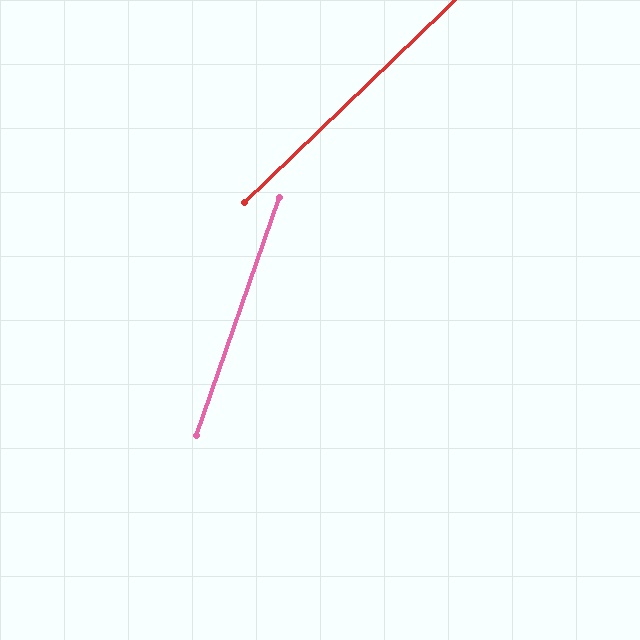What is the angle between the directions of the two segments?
Approximately 27 degrees.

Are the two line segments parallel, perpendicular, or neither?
Neither parallel nor perpendicular — they differ by about 27°.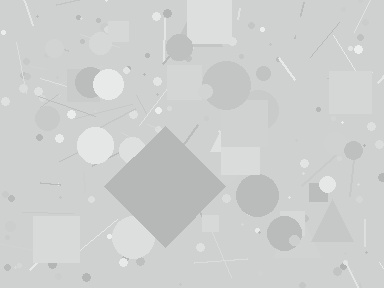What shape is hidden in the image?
A diamond is hidden in the image.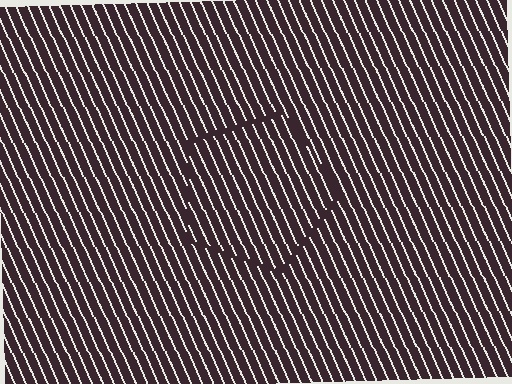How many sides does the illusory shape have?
5 sides — the line-ends trace a pentagon.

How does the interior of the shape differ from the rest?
The interior of the shape contains the same grating, shifted by half a period — the contour is defined by the phase discontinuity where line-ends from the inner and outer gratings abut.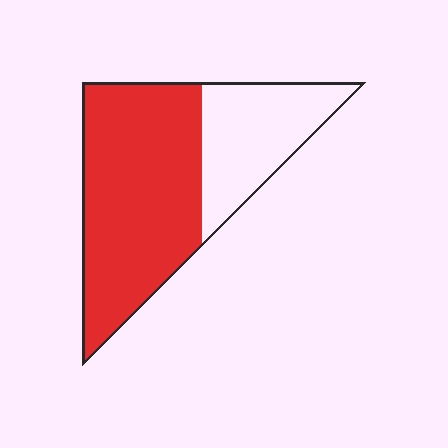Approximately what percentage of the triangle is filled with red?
Approximately 65%.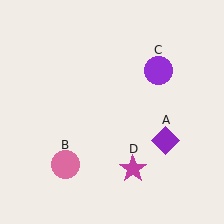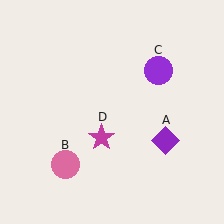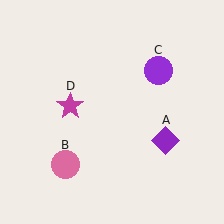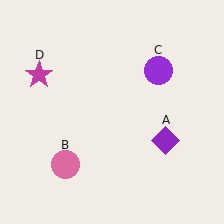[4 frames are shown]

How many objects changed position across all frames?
1 object changed position: magenta star (object D).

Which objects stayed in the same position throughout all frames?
Purple diamond (object A) and pink circle (object B) and purple circle (object C) remained stationary.